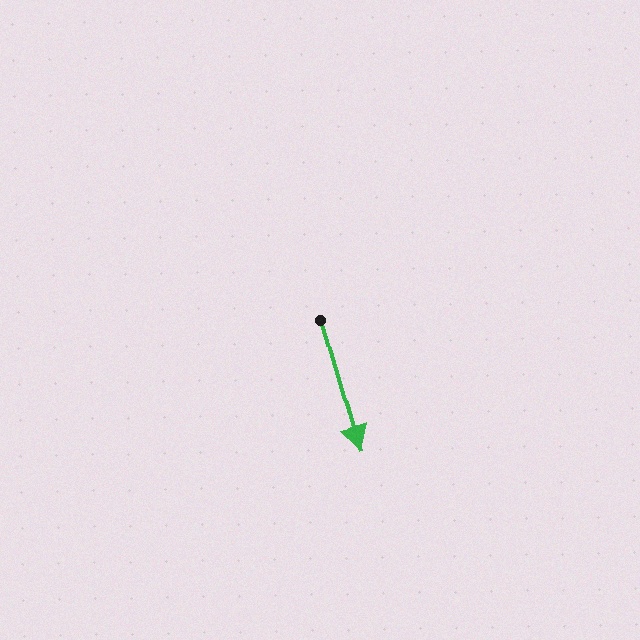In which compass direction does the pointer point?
South.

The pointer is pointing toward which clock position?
Roughly 5 o'clock.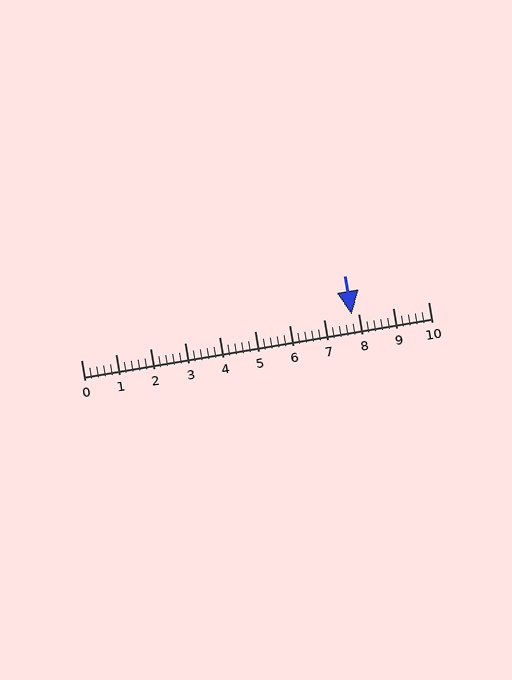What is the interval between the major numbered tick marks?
The major tick marks are spaced 1 units apart.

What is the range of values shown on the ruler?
The ruler shows values from 0 to 10.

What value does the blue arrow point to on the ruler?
The blue arrow points to approximately 7.8.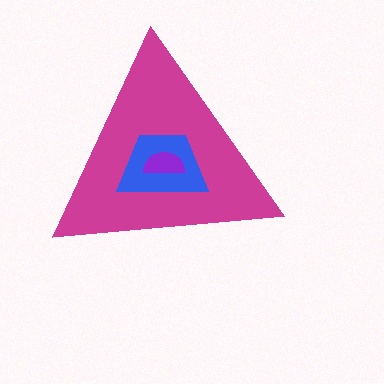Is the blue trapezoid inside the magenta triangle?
Yes.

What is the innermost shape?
The purple semicircle.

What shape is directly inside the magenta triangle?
The blue trapezoid.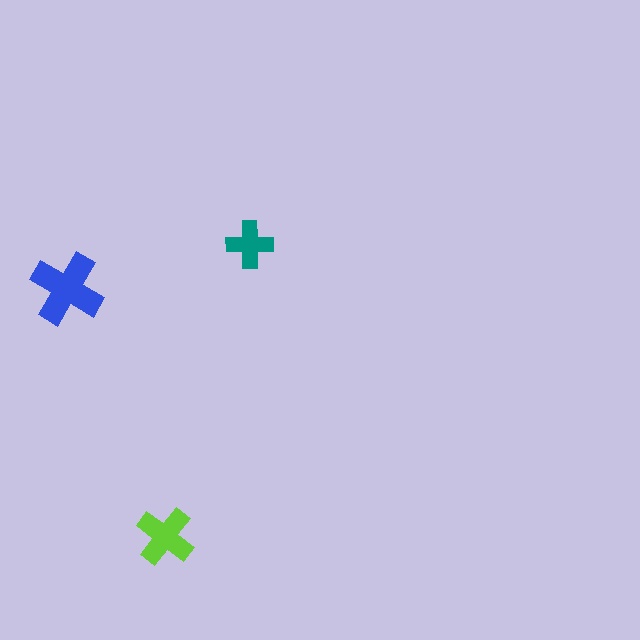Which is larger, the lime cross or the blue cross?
The blue one.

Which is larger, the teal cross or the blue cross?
The blue one.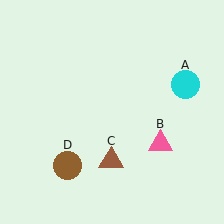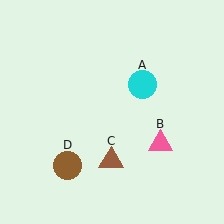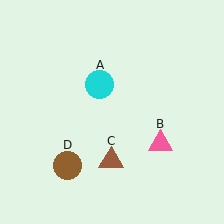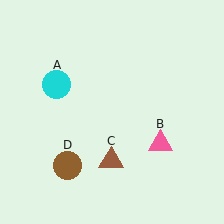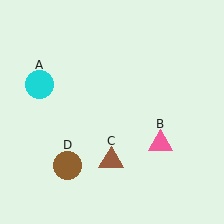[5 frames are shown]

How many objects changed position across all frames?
1 object changed position: cyan circle (object A).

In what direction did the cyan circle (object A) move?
The cyan circle (object A) moved left.